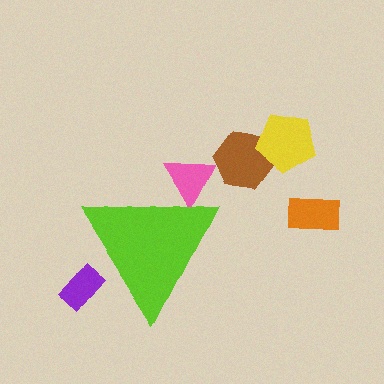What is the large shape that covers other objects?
A lime triangle.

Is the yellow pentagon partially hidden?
No, the yellow pentagon is fully visible.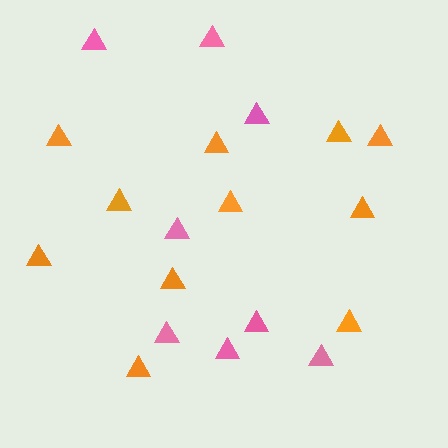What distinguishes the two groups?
There are 2 groups: one group of orange triangles (11) and one group of pink triangles (8).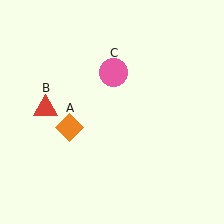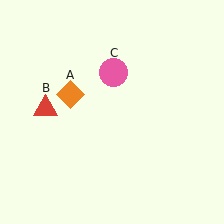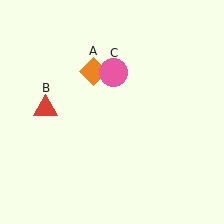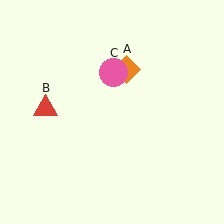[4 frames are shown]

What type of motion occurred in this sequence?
The orange diamond (object A) rotated clockwise around the center of the scene.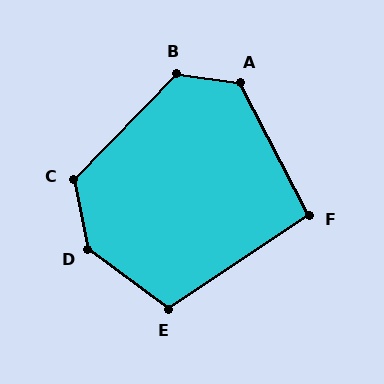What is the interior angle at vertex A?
Approximately 125 degrees (obtuse).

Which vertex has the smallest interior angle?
F, at approximately 96 degrees.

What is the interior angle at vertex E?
Approximately 110 degrees (obtuse).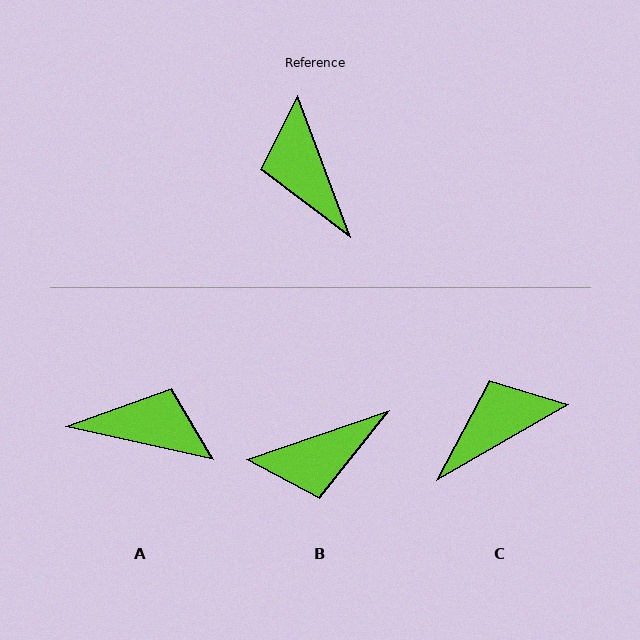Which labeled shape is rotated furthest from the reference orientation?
A, about 123 degrees away.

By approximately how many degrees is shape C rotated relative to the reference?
Approximately 81 degrees clockwise.